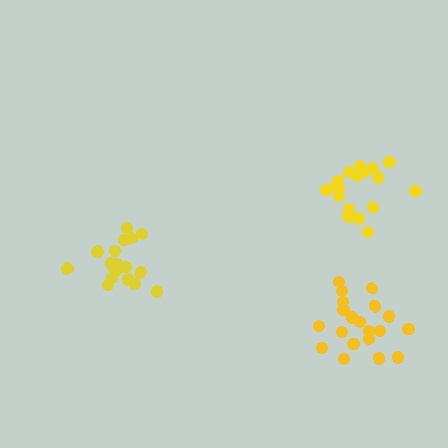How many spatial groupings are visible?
There are 3 spatial groupings.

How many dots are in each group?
Group 1: 18 dots, Group 2: 20 dots, Group 3: 20 dots (58 total).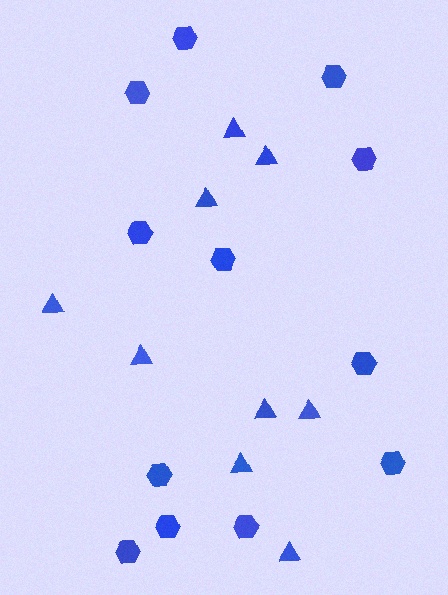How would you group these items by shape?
There are 2 groups: one group of triangles (9) and one group of hexagons (12).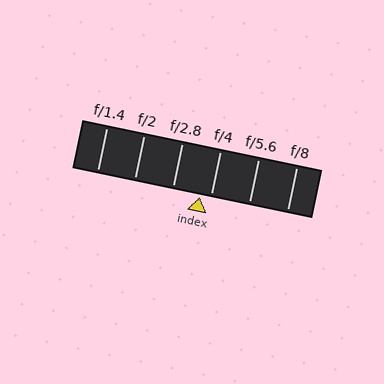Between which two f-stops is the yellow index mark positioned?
The index mark is between f/2.8 and f/4.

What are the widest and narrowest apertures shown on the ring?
The widest aperture shown is f/1.4 and the narrowest is f/8.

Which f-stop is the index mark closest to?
The index mark is closest to f/4.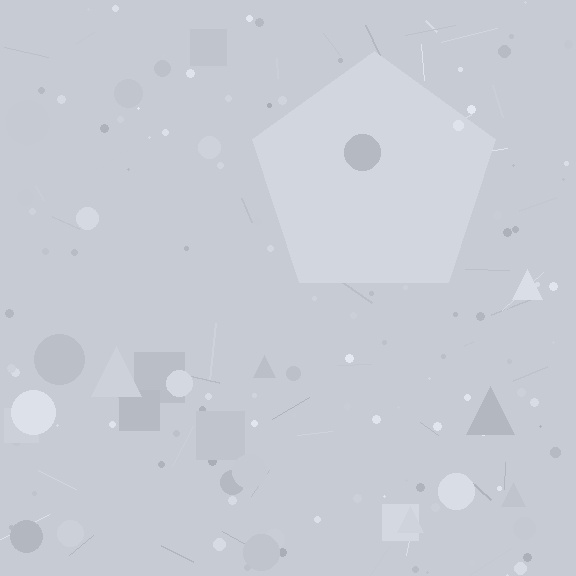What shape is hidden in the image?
A pentagon is hidden in the image.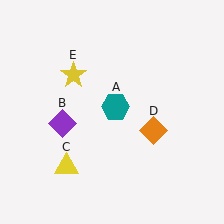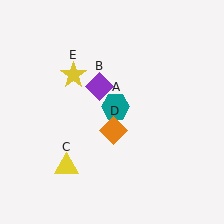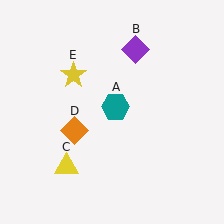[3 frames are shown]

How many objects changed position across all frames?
2 objects changed position: purple diamond (object B), orange diamond (object D).